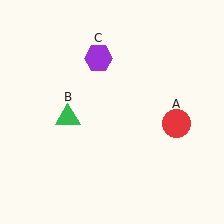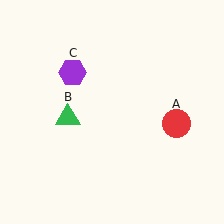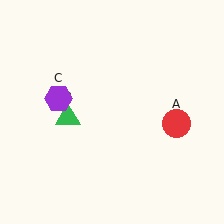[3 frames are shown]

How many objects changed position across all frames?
1 object changed position: purple hexagon (object C).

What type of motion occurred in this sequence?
The purple hexagon (object C) rotated counterclockwise around the center of the scene.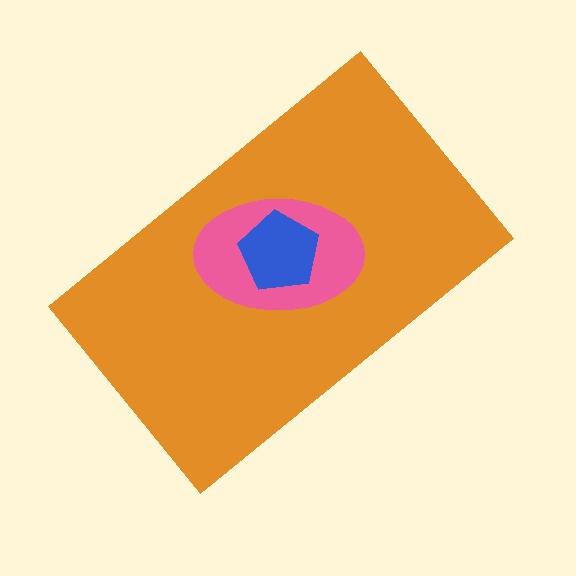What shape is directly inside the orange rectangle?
The pink ellipse.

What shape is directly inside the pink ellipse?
The blue pentagon.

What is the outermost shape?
The orange rectangle.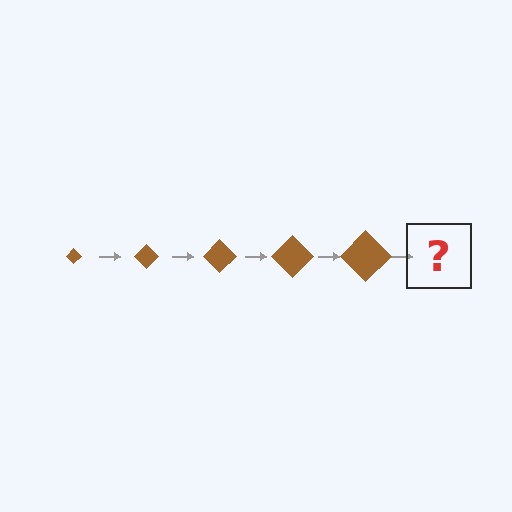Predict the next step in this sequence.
The next step is a brown diamond, larger than the previous one.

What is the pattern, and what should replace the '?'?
The pattern is that the diamond gets progressively larger each step. The '?' should be a brown diamond, larger than the previous one.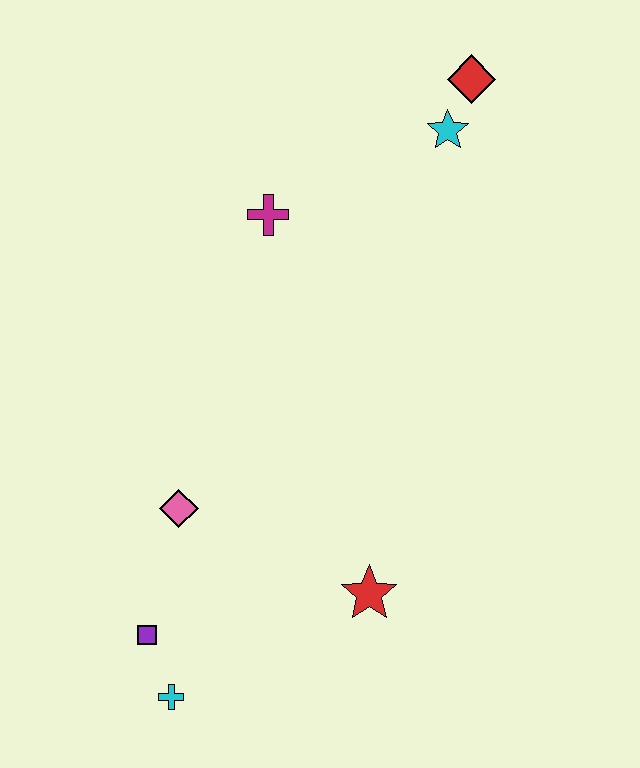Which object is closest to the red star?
The pink diamond is closest to the red star.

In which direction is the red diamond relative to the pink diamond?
The red diamond is above the pink diamond.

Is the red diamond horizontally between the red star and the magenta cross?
No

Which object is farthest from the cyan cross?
The red diamond is farthest from the cyan cross.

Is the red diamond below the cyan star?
No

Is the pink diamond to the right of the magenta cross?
No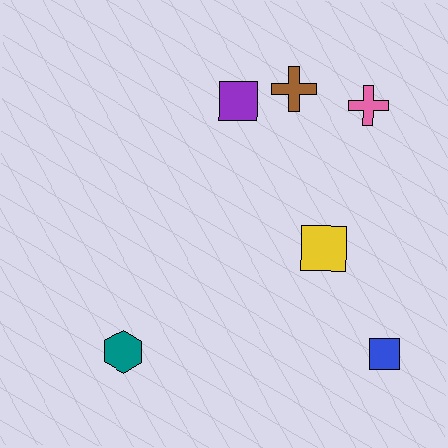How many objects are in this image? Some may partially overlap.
There are 6 objects.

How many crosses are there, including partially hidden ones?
There are 2 crosses.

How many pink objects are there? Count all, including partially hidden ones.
There is 1 pink object.